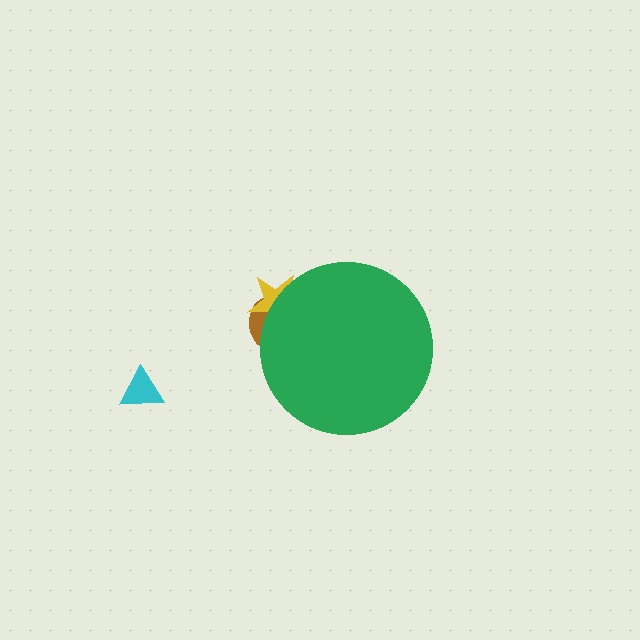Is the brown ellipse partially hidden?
Yes, the brown ellipse is partially hidden behind the green circle.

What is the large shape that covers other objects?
A green circle.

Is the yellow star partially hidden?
Yes, the yellow star is partially hidden behind the green circle.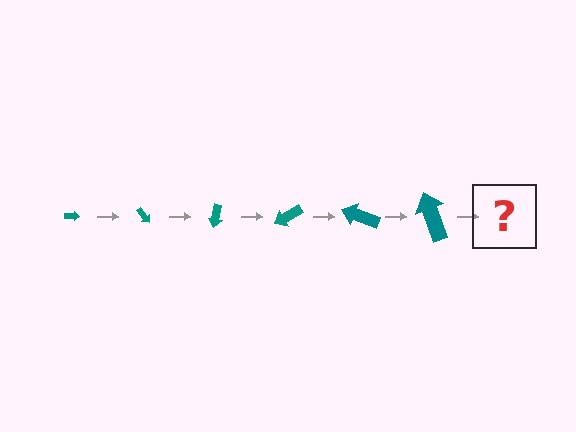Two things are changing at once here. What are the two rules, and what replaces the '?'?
The two rules are that the arrow grows larger each step and it rotates 50 degrees each step. The '?' should be an arrow, larger than the previous one and rotated 300 degrees from the start.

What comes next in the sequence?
The next element should be an arrow, larger than the previous one and rotated 300 degrees from the start.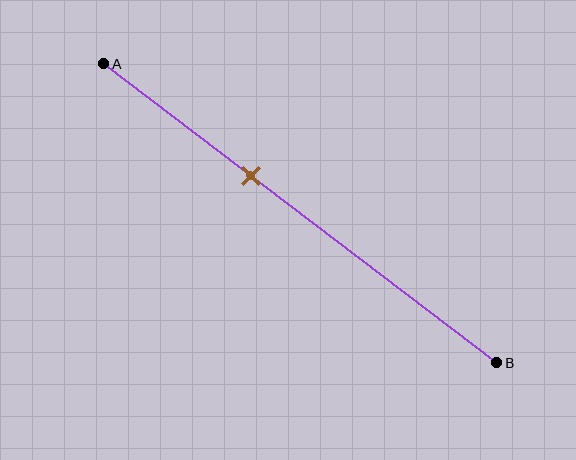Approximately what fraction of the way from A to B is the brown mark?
The brown mark is approximately 35% of the way from A to B.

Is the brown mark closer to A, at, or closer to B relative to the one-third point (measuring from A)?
The brown mark is closer to point B than the one-third point of segment AB.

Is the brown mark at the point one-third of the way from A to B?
No, the mark is at about 35% from A, not at the 33% one-third point.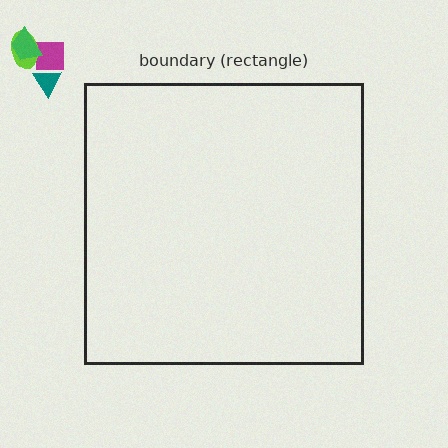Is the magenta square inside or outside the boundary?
Outside.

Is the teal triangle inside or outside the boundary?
Outside.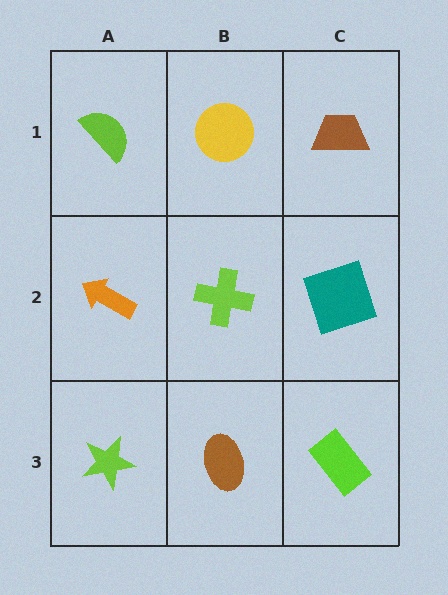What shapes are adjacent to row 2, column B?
A yellow circle (row 1, column B), a brown ellipse (row 3, column B), an orange arrow (row 2, column A), a teal square (row 2, column C).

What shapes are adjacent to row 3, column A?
An orange arrow (row 2, column A), a brown ellipse (row 3, column B).